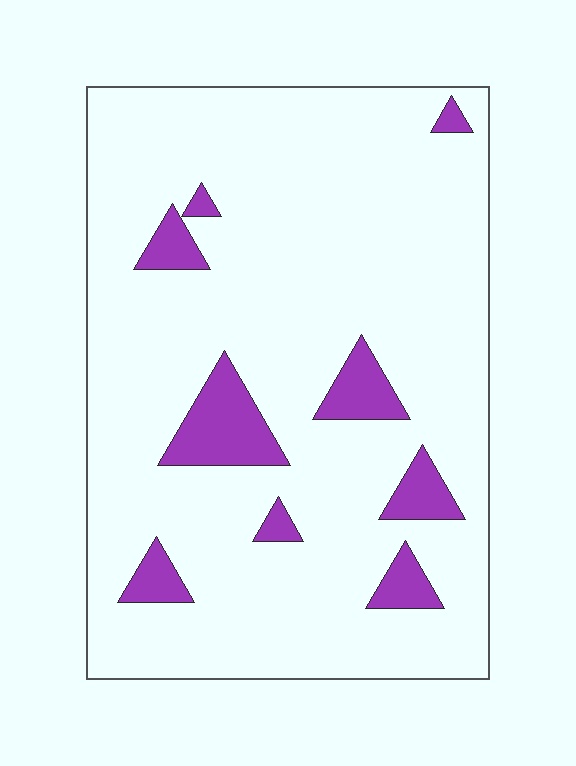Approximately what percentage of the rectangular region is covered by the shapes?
Approximately 10%.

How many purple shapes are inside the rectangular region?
9.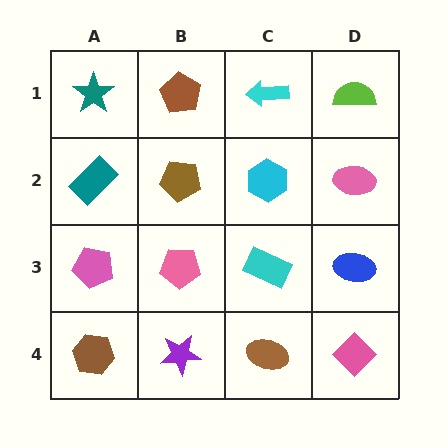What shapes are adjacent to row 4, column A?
A pink pentagon (row 3, column A), a purple star (row 4, column B).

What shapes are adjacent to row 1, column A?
A teal rectangle (row 2, column A), a brown pentagon (row 1, column B).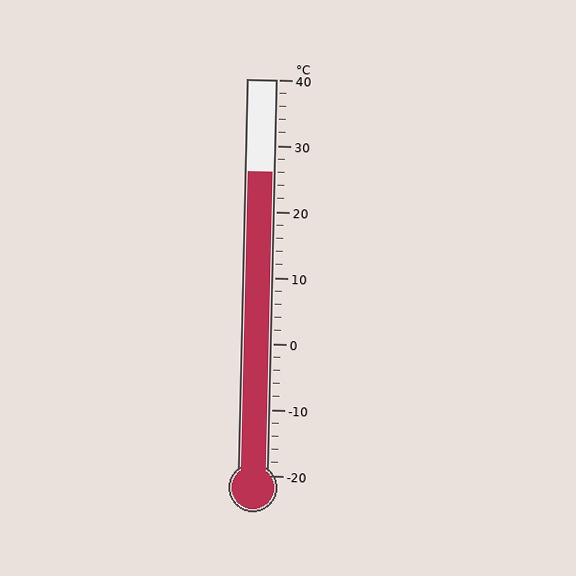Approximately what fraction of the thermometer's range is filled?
The thermometer is filled to approximately 75% of its range.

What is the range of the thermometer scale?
The thermometer scale ranges from -20°C to 40°C.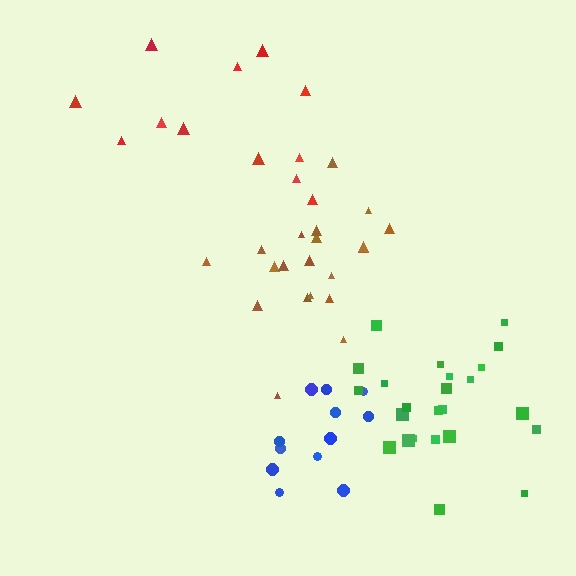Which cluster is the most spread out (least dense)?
Red.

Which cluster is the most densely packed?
Blue.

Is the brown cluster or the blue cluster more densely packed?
Blue.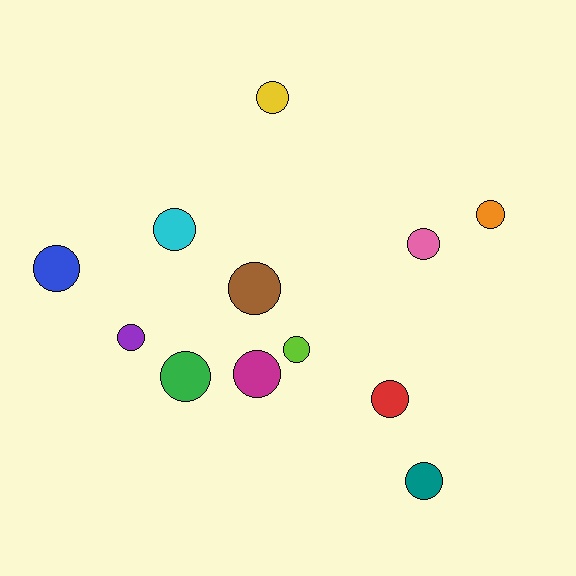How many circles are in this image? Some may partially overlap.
There are 12 circles.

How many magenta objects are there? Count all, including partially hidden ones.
There is 1 magenta object.